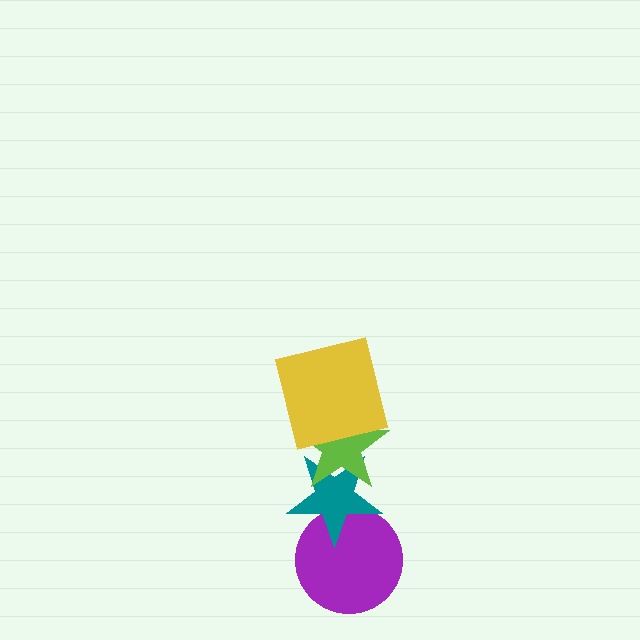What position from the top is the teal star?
The teal star is 3rd from the top.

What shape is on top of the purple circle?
The teal star is on top of the purple circle.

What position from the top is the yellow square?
The yellow square is 1st from the top.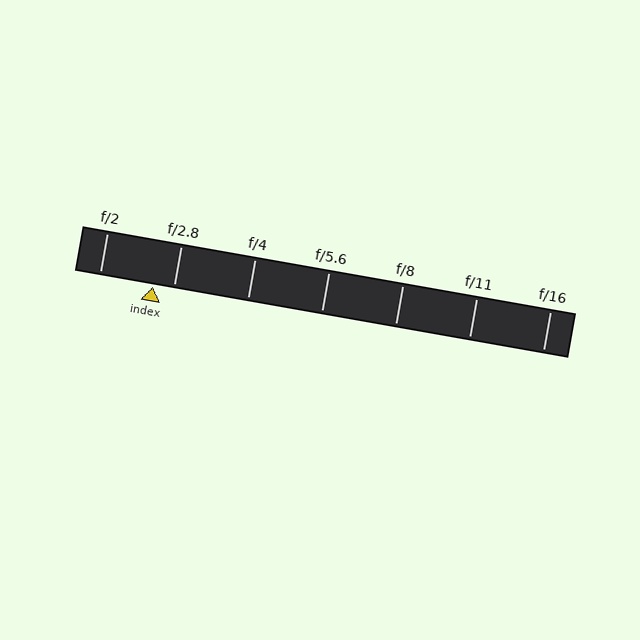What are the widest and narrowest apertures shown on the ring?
The widest aperture shown is f/2 and the narrowest is f/16.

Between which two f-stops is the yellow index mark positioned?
The index mark is between f/2 and f/2.8.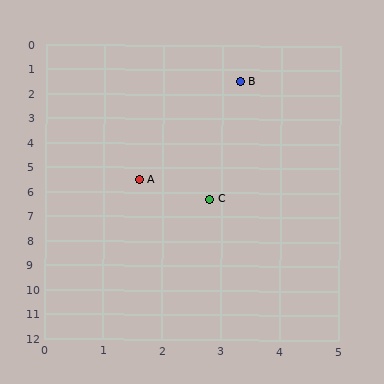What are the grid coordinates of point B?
Point B is at approximately (3.3, 1.5).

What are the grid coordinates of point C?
Point C is at approximately (2.8, 6.3).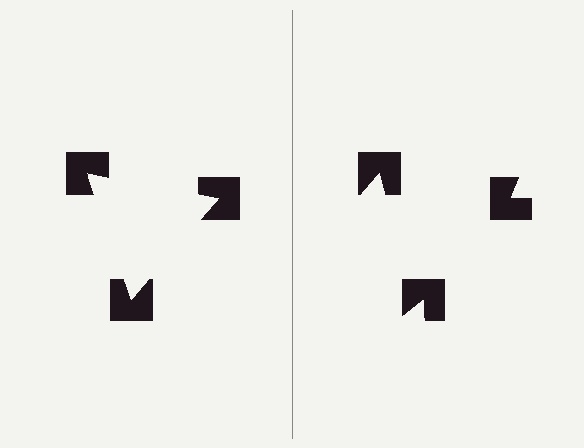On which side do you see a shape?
An illusory triangle appears on the left side. On the right side the wedge cuts are rotated, so no coherent shape forms.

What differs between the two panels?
The notched squares are positioned identically on both sides; only the wedge orientations differ. On the left they align to a triangle; on the right they are misaligned.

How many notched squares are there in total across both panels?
6 — 3 on each side.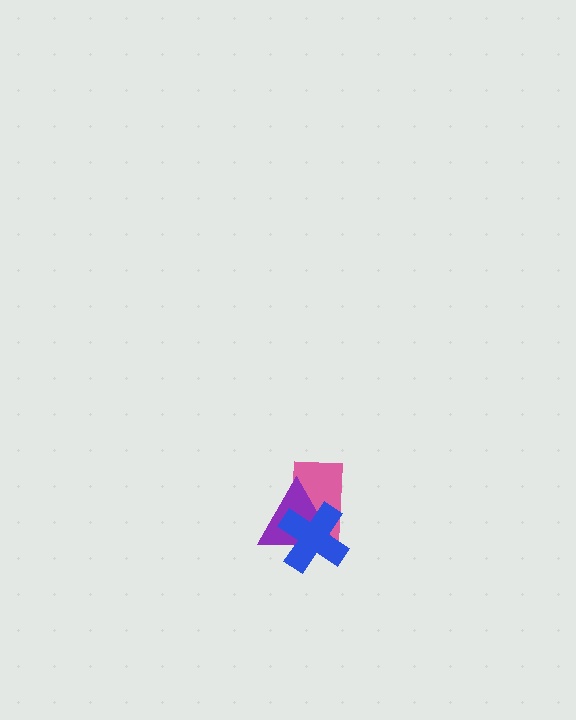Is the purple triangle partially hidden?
Yes, it is partially covered by another shape.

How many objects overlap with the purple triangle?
2 objects overlap with the purple triangle.